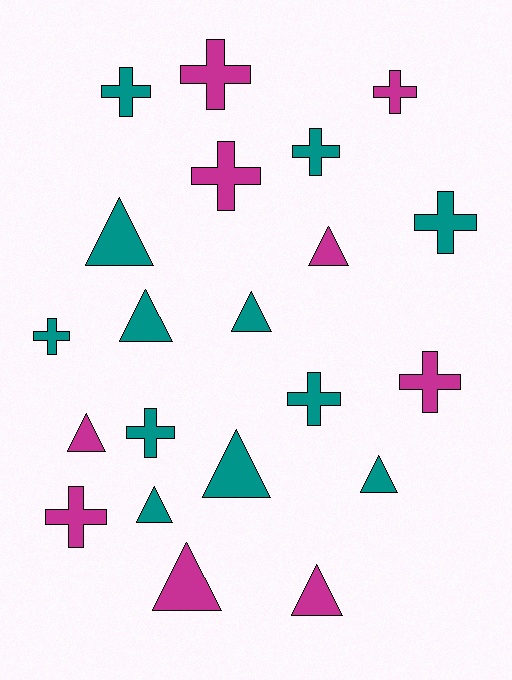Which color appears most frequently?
Teal, with 12 objects.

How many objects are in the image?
There are 21 objects.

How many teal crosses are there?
There are 6 teal crosses.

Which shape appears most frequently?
Cross, with 11 objects.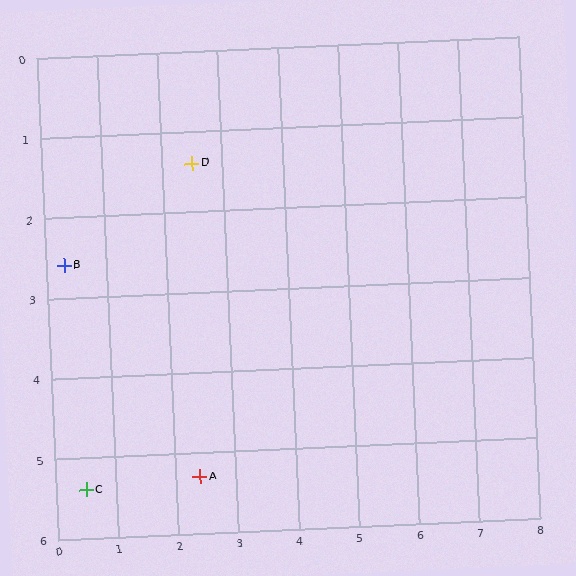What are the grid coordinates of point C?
Point C is at approximately (0.5, 5.4).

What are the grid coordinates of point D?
Point D is at approximately (2.5, 1.4).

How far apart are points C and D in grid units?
Points C and D are about 4.5 grid units apart.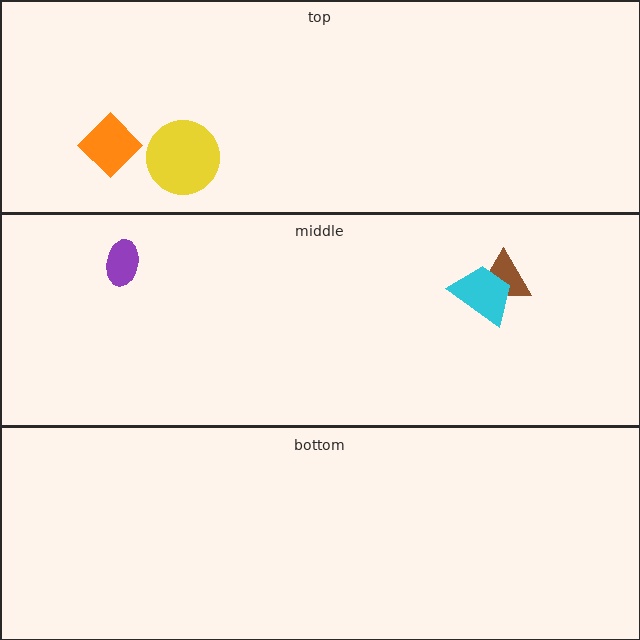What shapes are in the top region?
The yellow circle, the orange diamond.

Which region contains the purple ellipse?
The middle region.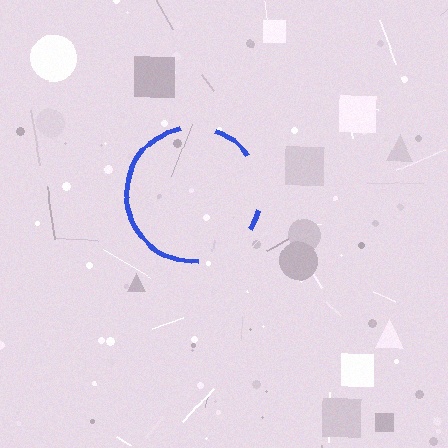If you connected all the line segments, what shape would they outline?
They would outline a circle.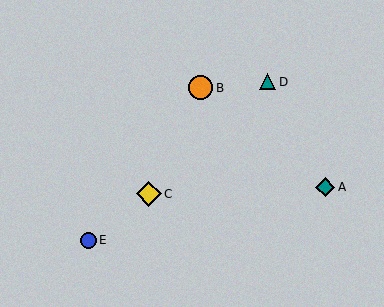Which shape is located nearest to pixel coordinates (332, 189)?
The teal diamond (labeled A) at (325, 187) is nearest to that location.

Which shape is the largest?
The yellow diamond (labeled C) is the largest.